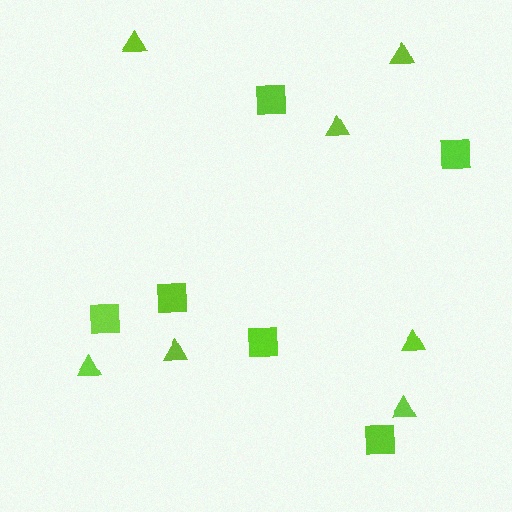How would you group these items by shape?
There are 2 groups: one group of triangles (7) and one group of squares (6).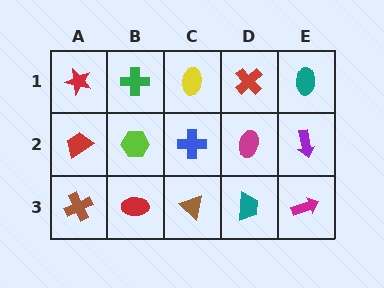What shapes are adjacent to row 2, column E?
A teal ellipse (row 1, column E), a magenta arrow (row 3, column E), a magenta ellipse (row 2, column D).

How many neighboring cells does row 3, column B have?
3.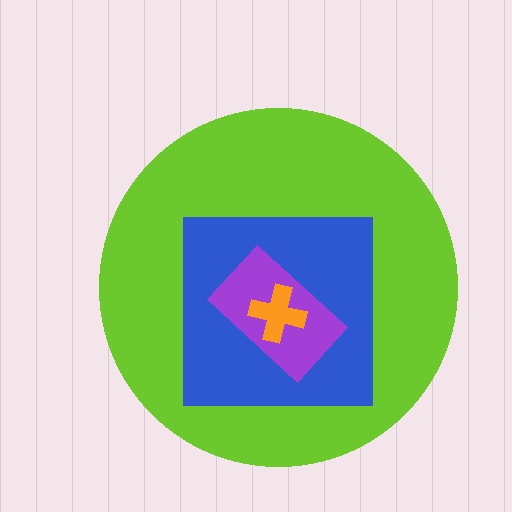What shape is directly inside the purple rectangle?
The orange cross.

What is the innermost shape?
The orange cross.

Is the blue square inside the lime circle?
Yes.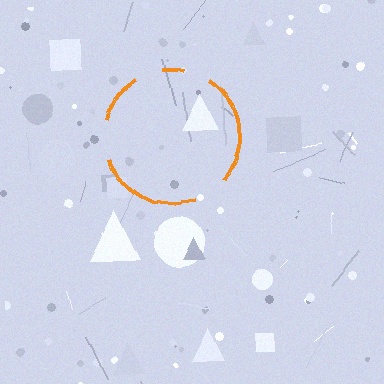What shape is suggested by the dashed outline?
The dashed outline suggests a circle.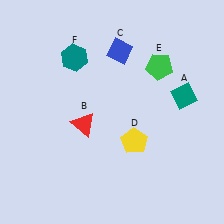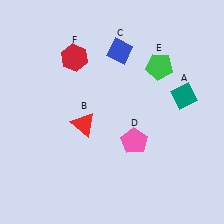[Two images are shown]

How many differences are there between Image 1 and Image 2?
There are 2 differences between the two images.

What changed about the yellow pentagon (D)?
In Image 1, D is yellow. In Image 2, it changed to pink.